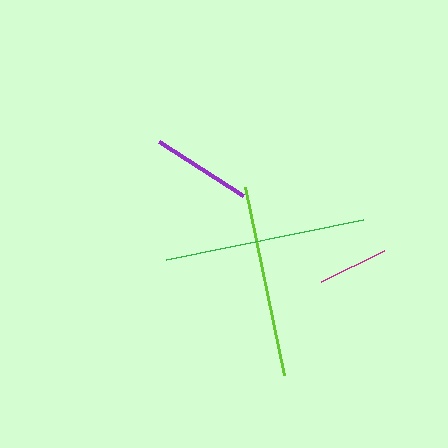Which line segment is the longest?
The green line is the longest at approximately 201 pixels.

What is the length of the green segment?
The green segment is approximately 201 pixels long.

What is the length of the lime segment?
The lime segment is approximately 193 pixels long.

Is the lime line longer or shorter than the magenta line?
The lime line is longer than the magenta line.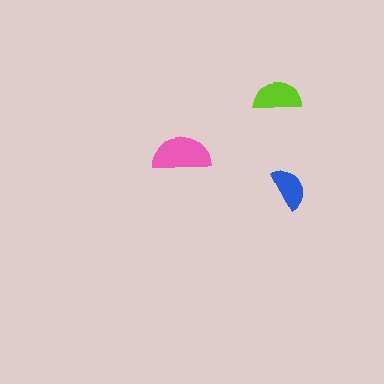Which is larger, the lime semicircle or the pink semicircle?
The pink one.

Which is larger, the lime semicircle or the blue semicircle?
The lime one.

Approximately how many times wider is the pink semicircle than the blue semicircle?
About 1.5 times wider.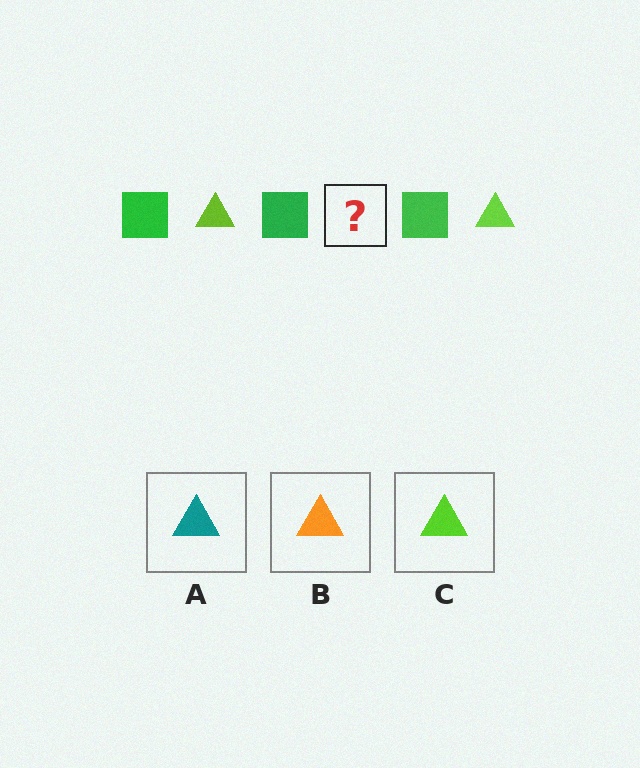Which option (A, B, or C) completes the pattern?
C.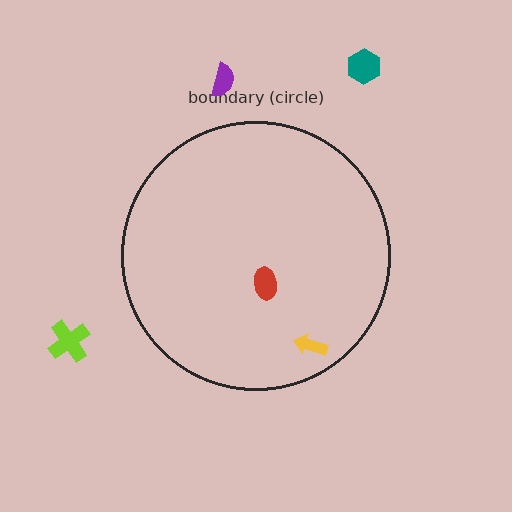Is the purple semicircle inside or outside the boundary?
Outside.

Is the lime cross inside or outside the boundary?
Outside.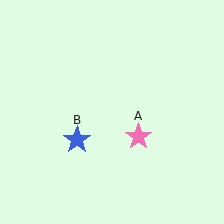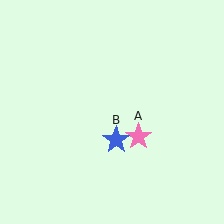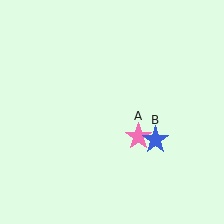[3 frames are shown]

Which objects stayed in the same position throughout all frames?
Pink star (object A) remained stationary.